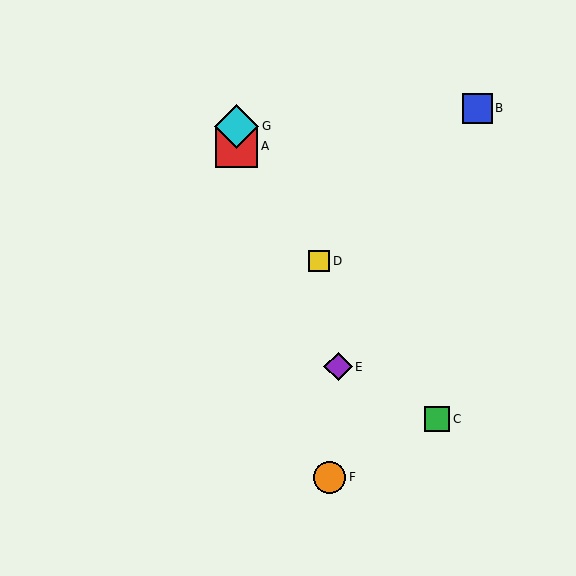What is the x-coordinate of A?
Object A is at x≈237.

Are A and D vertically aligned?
No, A is at x≈237 and D is at x≈319.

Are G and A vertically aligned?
Yes, both are at x≈237.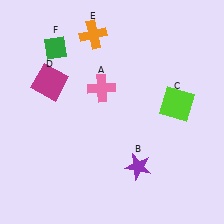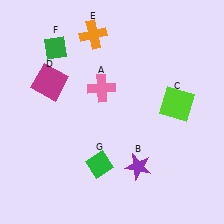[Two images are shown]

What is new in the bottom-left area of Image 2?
A green diamond (G) was added in the bottom-left area of Image 2.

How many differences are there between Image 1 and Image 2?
There is 1 difference between the two images.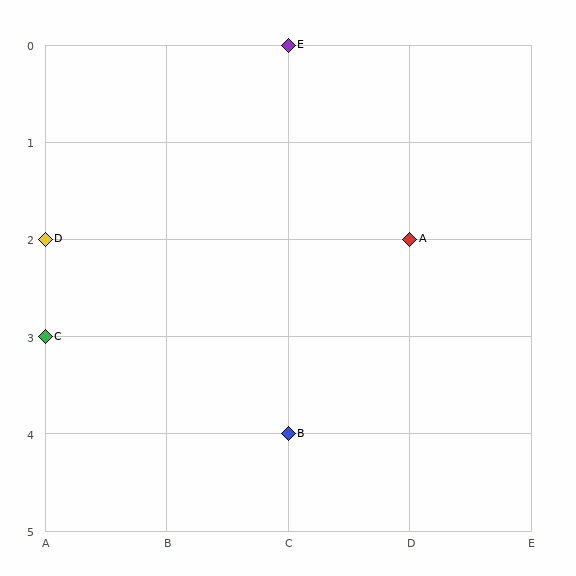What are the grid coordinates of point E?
Point E is at grid coordinates (C, 0).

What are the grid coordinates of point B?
Point B is at grid coordinates (C, 4).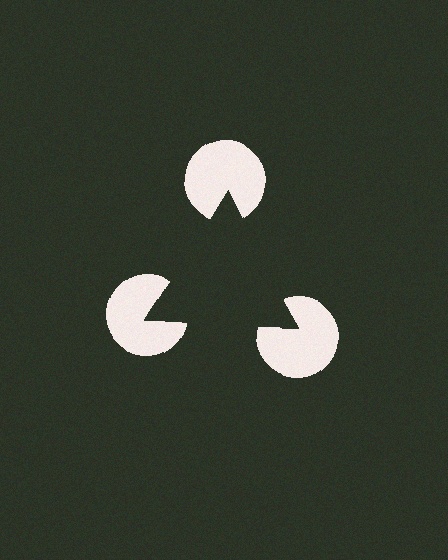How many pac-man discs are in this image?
There are 3 — one at each vertex of the illusory triangle.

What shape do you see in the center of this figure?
An illusory triangle — its edges are inferred from the aligned wedge cuts in the pac-man discs, not physically drawn.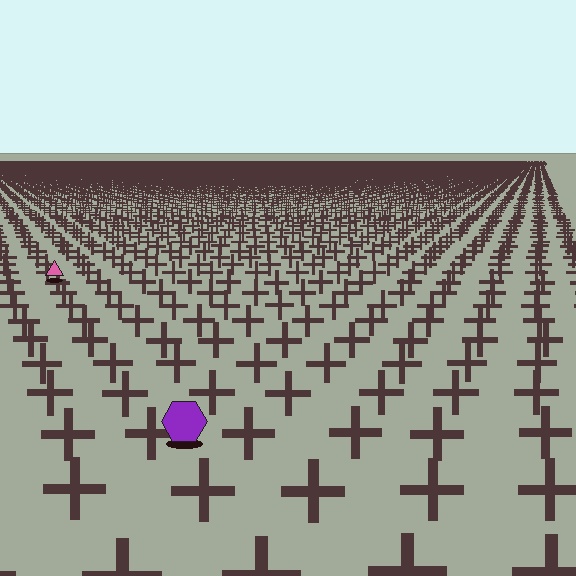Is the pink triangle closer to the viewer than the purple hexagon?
No. The purple hexagon is closer — you can tell from the texture gradient: the ground texture is coarser near it.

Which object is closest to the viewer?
The purple hexagon is closest. The texture marks near it are larger and more spread out.